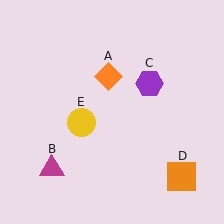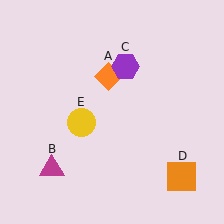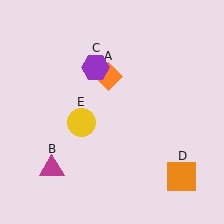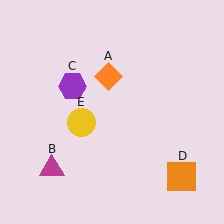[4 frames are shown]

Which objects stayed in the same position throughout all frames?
Orange diamond (object A) and magenta triangle (object B) and orange square (object D) and yellow circle (object E) remained stationary.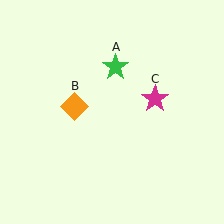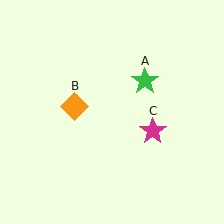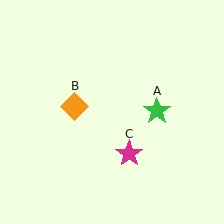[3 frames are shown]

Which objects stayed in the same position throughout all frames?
Orange diamond (object B) remained stationary.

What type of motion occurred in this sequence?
The green star (object A), magenta star (object C) rotated clockwise around the center of the scene.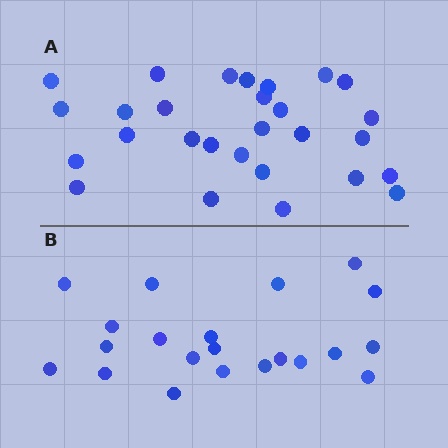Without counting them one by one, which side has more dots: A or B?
Region A (the top region) has more dots.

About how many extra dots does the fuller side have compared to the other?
Region A has roughly 8 or so more dots than region B.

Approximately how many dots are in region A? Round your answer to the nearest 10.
About 30 dots. (The exact count is 28, which rounds to 30.)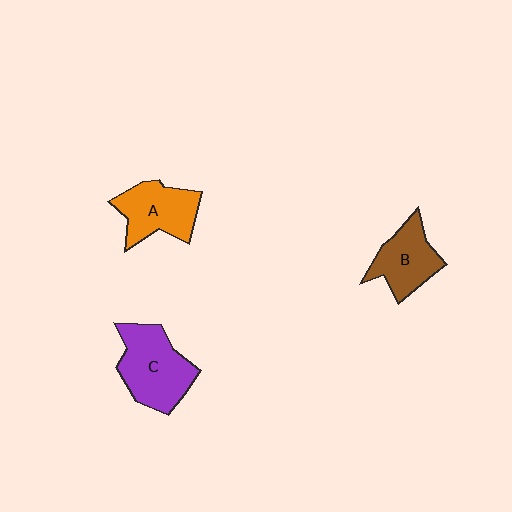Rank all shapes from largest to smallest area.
From largest to smallest: C (purple), A (orange), B (brown).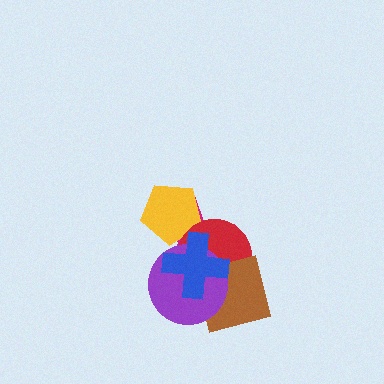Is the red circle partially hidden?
Yes, it is partially covered by another shape.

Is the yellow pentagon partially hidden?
Yes, it is partially covered by another shape.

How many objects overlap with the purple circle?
4 objects overlap with the purple circle.